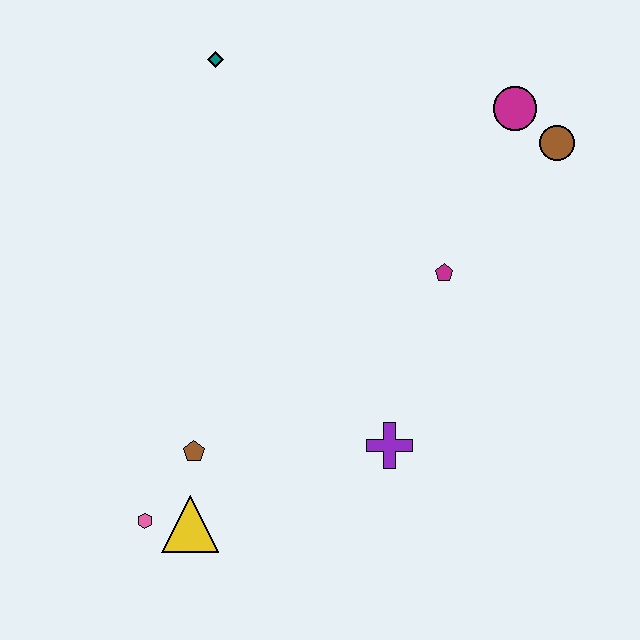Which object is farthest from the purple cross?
The teal diamond is farthest from the purple cross.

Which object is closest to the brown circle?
The magenta circle is closest to the brown circle.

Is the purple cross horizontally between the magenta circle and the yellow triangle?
Yes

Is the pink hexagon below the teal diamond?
Yes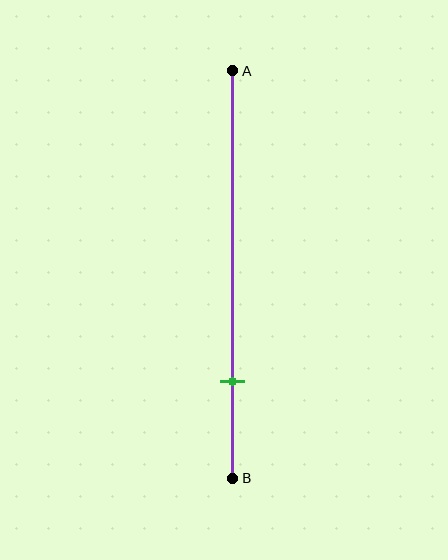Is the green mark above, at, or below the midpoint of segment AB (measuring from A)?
The green mark is below the midpoint of segment AB.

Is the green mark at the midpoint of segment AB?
No, the mark is at about 75% from A, not at the 50% midpoint.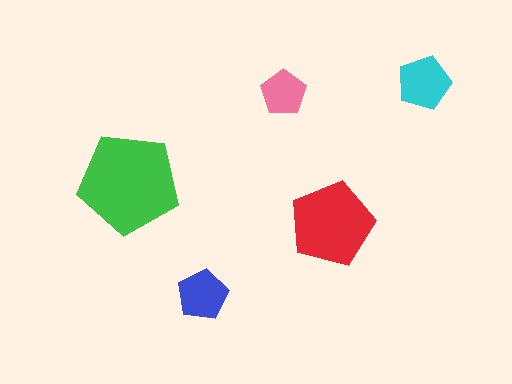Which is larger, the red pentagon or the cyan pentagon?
The red one.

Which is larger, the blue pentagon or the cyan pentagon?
The cyan one.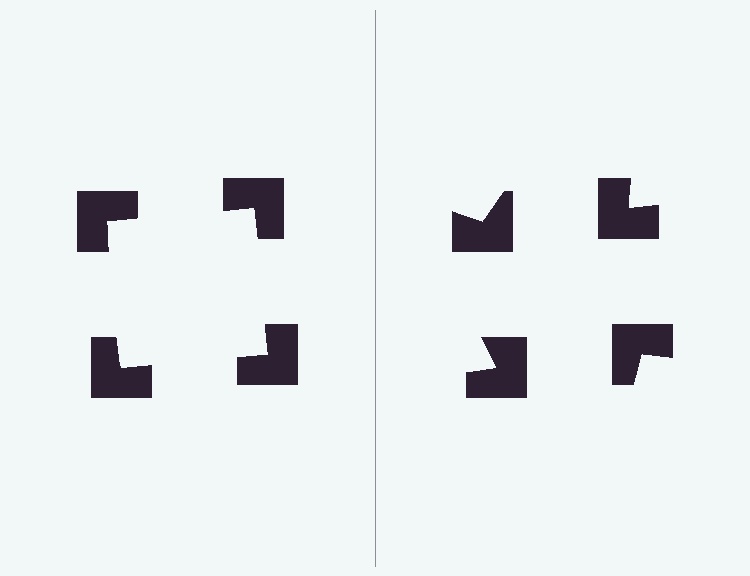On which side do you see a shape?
An illusory square appears on the left side. On the right side the wedge cuts are rotated, so no coherent shape forms.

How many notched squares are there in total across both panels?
8 — 4 on each side.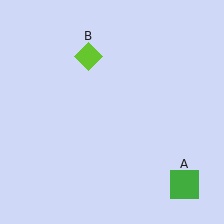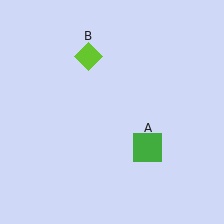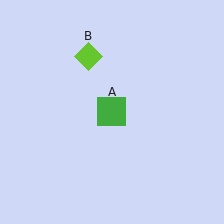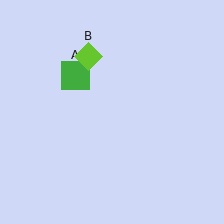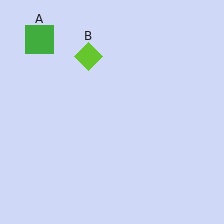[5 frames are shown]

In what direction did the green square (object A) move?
The green square (object A) moved up and to the left.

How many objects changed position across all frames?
1 object changed position: green square (object A).